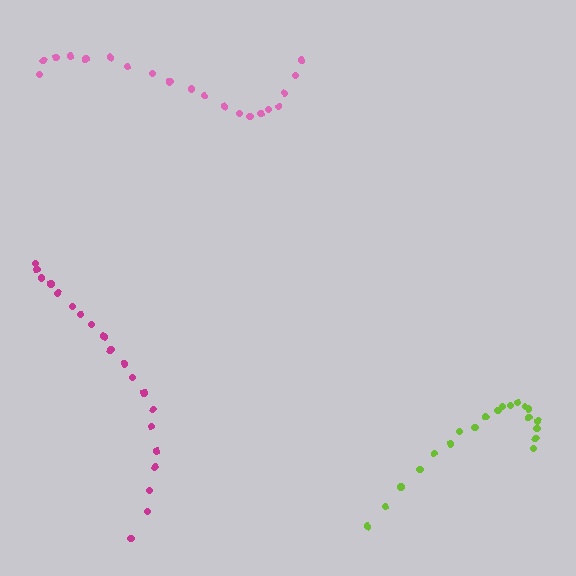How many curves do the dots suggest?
There are 3 distinct paths.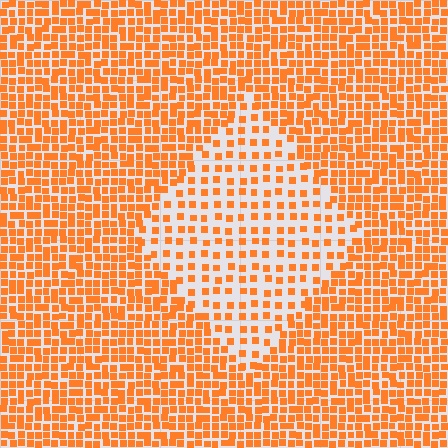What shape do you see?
I see a diamond.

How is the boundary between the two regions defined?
The boundary is defined by a change in element density (approximately 2.2x ratio). All elements are the same color, size, and shape.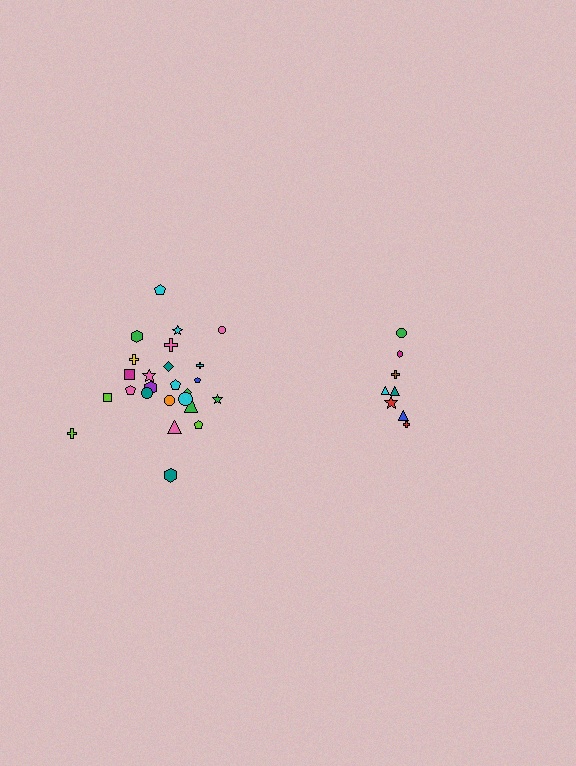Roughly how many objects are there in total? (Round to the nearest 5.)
Roughly 35 objects in total.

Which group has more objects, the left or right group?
The left group.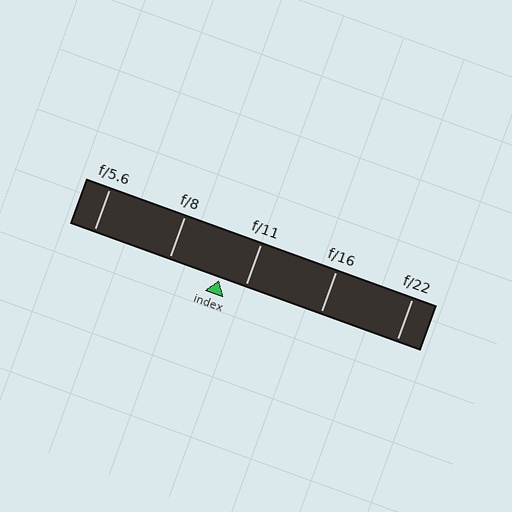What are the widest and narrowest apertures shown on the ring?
The widest aperture shown is f/5.6 and the narrowest is f/22.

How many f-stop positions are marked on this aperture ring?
There are 5 f-stop positions marked.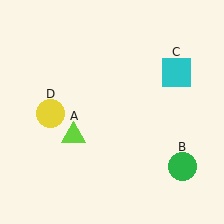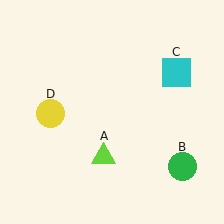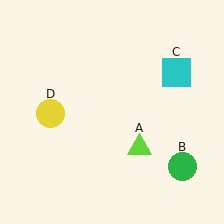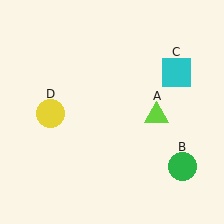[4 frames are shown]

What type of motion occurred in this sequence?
The lime triangle (object A) rotated counterclockwise around the center of the scene.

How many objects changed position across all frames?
1 object changed position: lime triangle (object A).